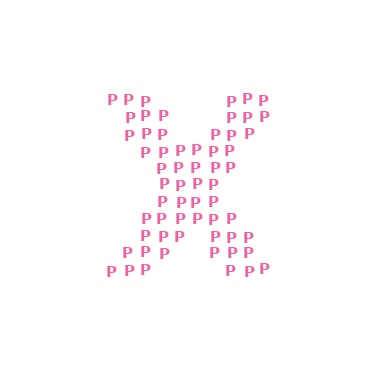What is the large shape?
The large shape is the letter X.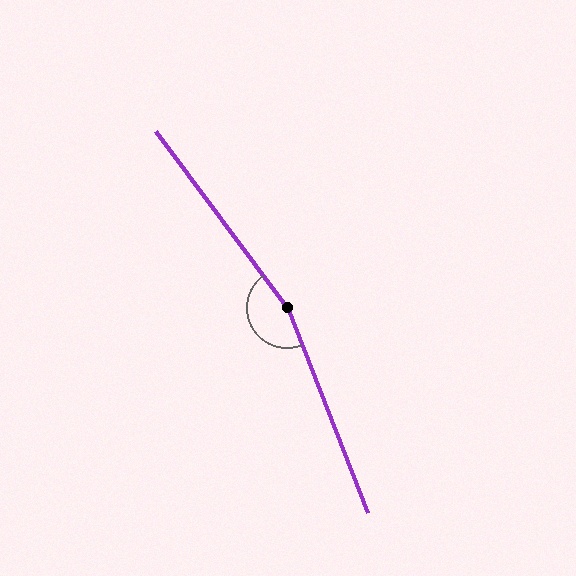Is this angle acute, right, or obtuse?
It is obtuse.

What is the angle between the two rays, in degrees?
Approximately 165 degrees.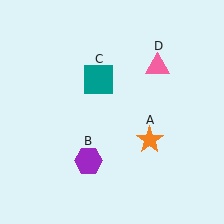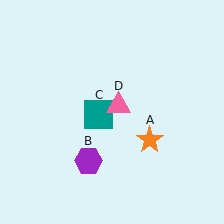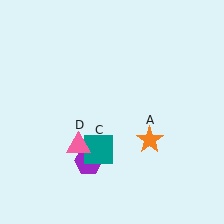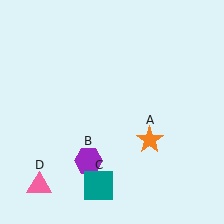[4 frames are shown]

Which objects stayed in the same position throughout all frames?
Orange star (object A) and purple hexagon (object B) remained stationary.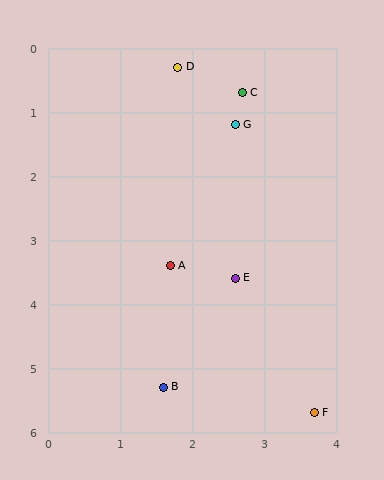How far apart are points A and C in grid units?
Points A and C are about 2.9 grid units apart.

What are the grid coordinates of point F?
Point F is at approximately (3.7, 5.7).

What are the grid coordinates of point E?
Point E is at approximately (2.6, 3.6).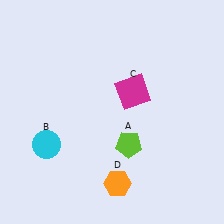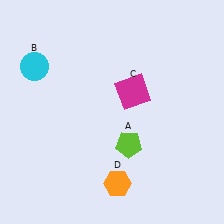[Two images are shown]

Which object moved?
The cyan circle (B) moved up.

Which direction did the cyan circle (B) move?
The cyan circle (B) moved up.